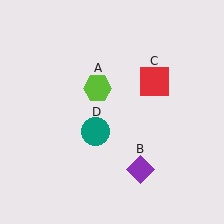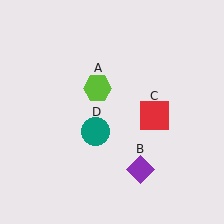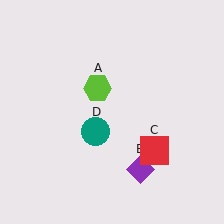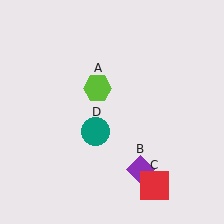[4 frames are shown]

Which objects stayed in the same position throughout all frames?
Lime hexagon (object A) and purple diamond (object B) and teal circle (object D) remained stationary.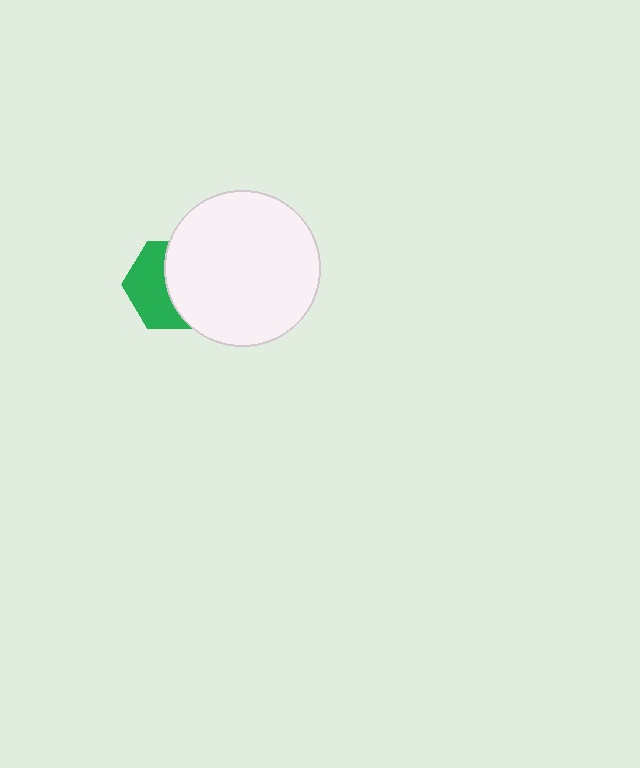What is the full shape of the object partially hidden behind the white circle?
The partially hidden object is a green hexagon.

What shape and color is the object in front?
The object in front is a white circle.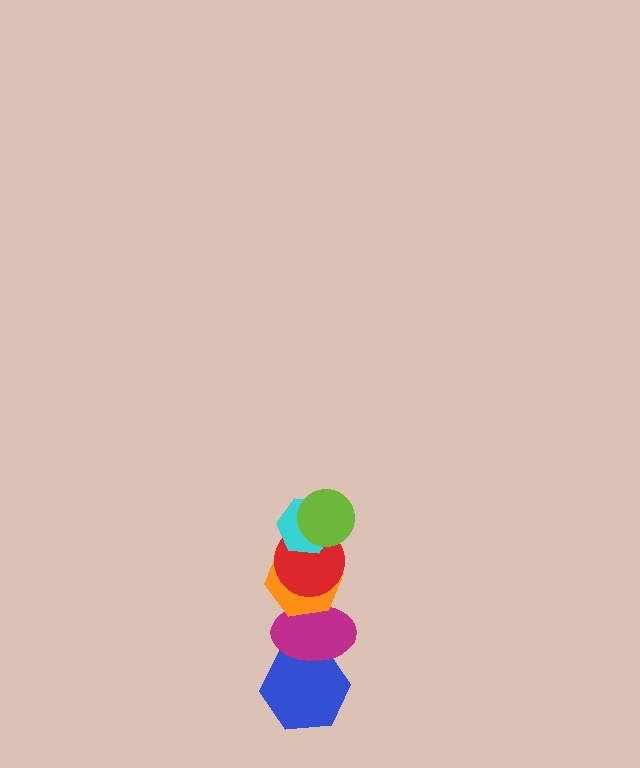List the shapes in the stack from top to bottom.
From top to bottom: the lime circle, the cyan hexagon, the red circle, the orange hexagon, the magenta ellipse, the blue hexagon.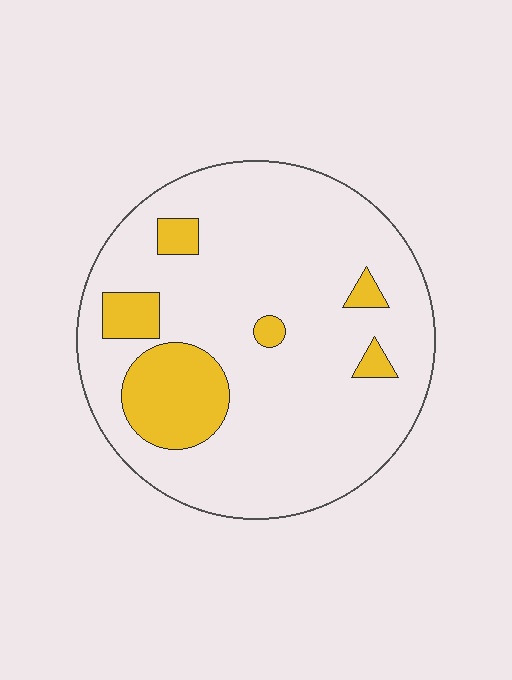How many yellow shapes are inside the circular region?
6.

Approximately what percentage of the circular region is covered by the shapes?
Approximately 15%.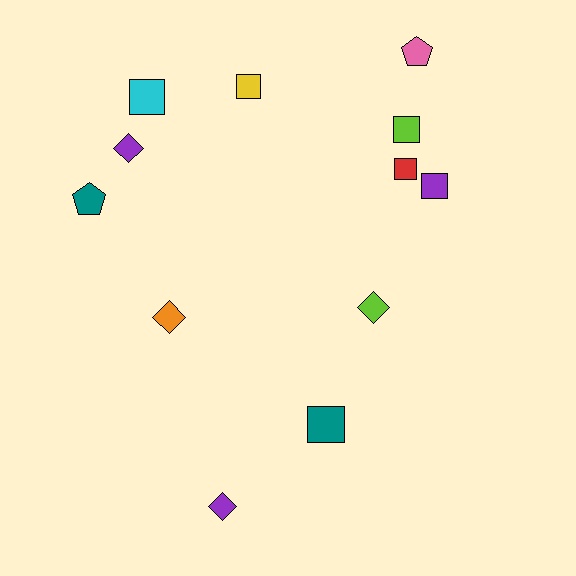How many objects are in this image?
There are 12 objects.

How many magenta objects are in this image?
There are no magenta objects.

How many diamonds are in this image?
There are 4 diamonds.